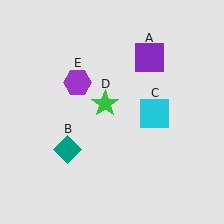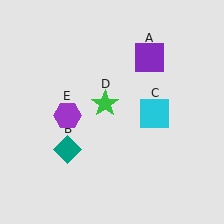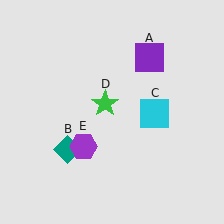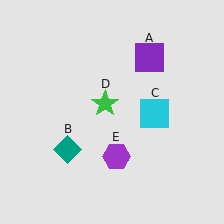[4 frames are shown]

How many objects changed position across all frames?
1 object changed position: purple hexagon (object E).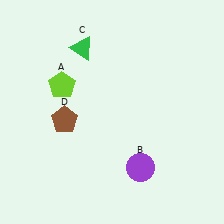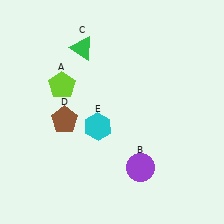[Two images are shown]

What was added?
A cyan hexagon (E) was added in Image 2.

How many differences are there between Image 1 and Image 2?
There is 1 difference between the two images.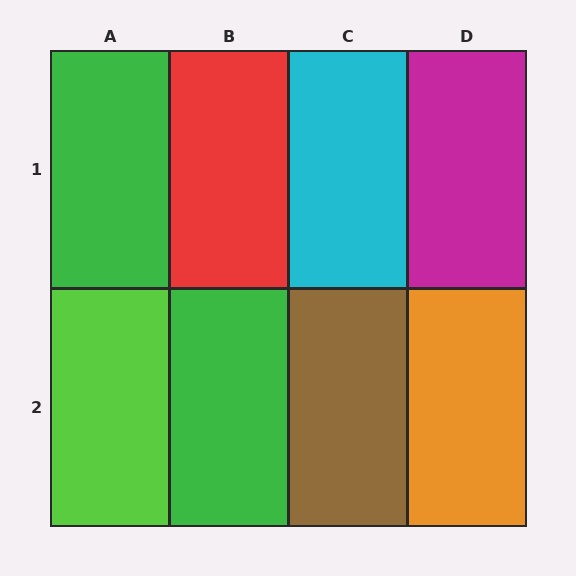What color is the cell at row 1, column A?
Green.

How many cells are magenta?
1 cell is magenta.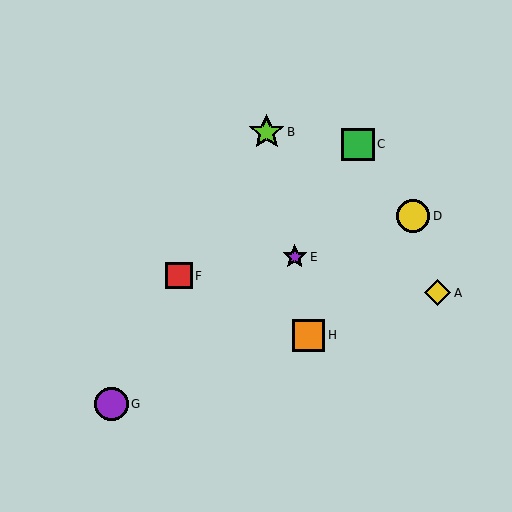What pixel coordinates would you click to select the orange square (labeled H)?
Click at (309, 335) to select the orange square H.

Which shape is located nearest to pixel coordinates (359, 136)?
The green square (labeled C) at (358, 144) is nearest to that location.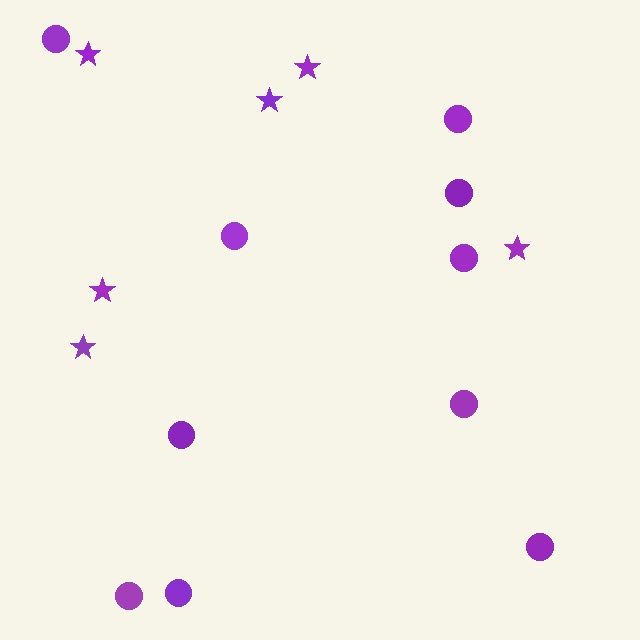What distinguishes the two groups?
There are 2 groups: one group of circles (10) and one group of stars (6).